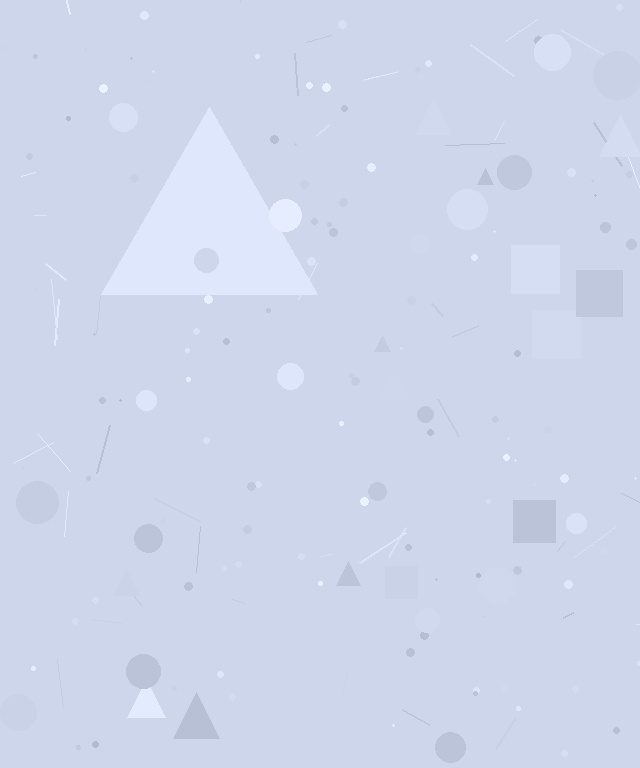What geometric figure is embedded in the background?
A triangle is embedded in the background.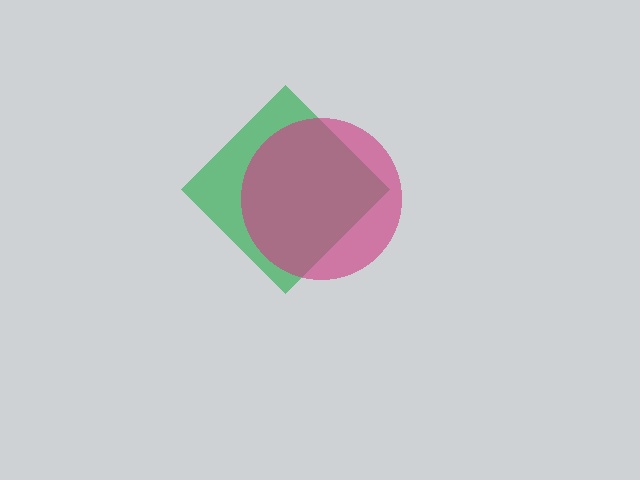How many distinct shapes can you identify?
There are 2 distinct shapes: a green diamond, a magenta circle.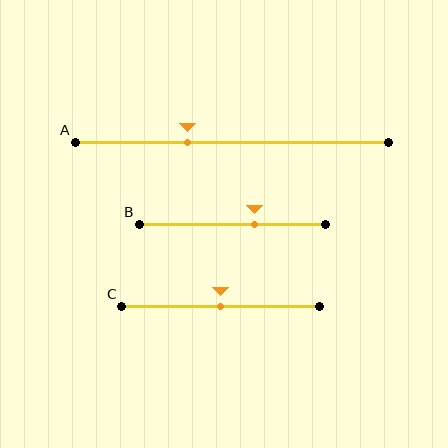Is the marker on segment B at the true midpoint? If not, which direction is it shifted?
No, the marker on segment B is shifted to the right by about 12% of the segment length.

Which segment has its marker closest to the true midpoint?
Segment C has its marker closest to the true midpoint.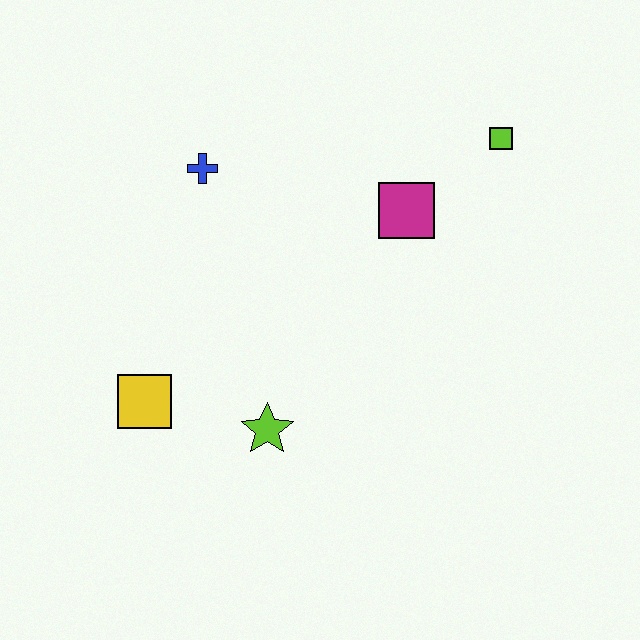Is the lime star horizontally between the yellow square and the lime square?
Yes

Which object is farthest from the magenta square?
The yellow square is farthest from the magenta square.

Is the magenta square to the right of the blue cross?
Yes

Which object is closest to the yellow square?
The lime star is closest to the yellow square.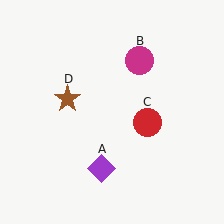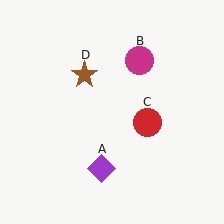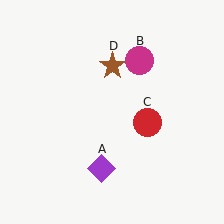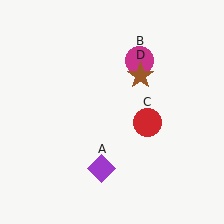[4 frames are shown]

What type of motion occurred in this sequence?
The brown star (object D) rotated clockwise around the center of the scene.